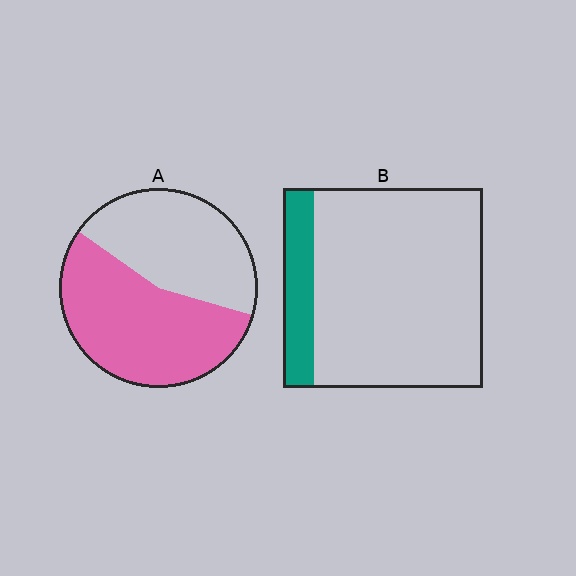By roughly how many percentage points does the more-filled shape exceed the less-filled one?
By roughly 40 percentage points (A over B).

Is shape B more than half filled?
No.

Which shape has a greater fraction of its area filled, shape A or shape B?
Shape A.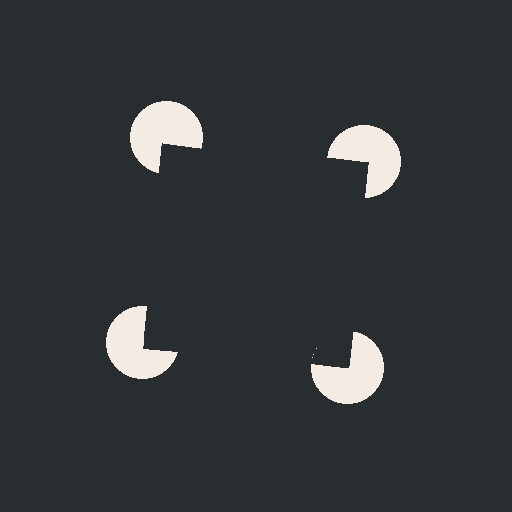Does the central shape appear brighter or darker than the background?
It typically appears slightly darker than the background, even though no actual brightness change is drawn.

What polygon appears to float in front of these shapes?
An illusory square — its edges are inferred from the aligned wedge cuts in the pac-man discs, not physically drawn.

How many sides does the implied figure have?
4 sides.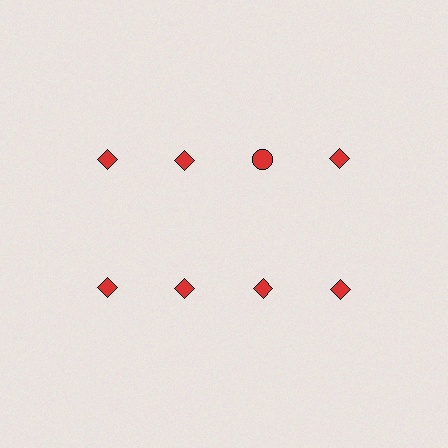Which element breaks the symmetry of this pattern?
The red circle in the top row, center column breaks the symmetry. All other shapes are red diamonds.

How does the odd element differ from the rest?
It has a different shape: circle instead of diamond.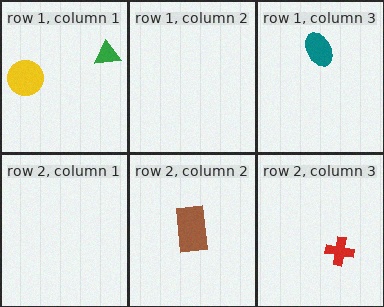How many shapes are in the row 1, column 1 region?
2.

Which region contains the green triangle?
The row 1, column 1 region.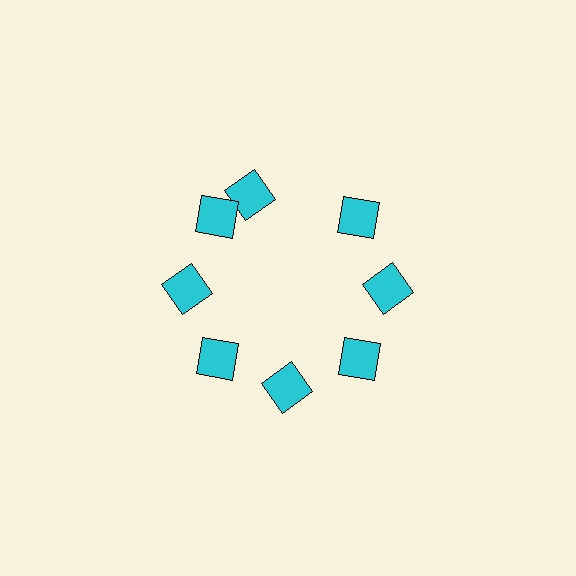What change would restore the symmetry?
The symmetry would be restored by rotating it back into even spacing with its neighbors so that all 8 squares sit at equal angles and equal distance from the center.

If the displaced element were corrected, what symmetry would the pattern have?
It would have 8-fold rotational symmetry — the pattern would map onto itself every 45 degrees.